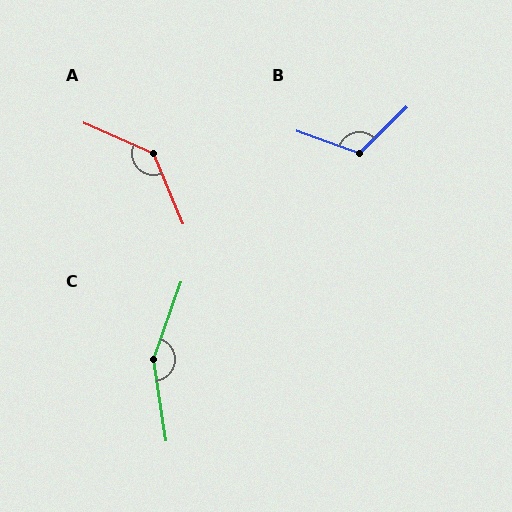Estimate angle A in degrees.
Approximately 136 degrees.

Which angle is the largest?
C, at approximately 152 degrees.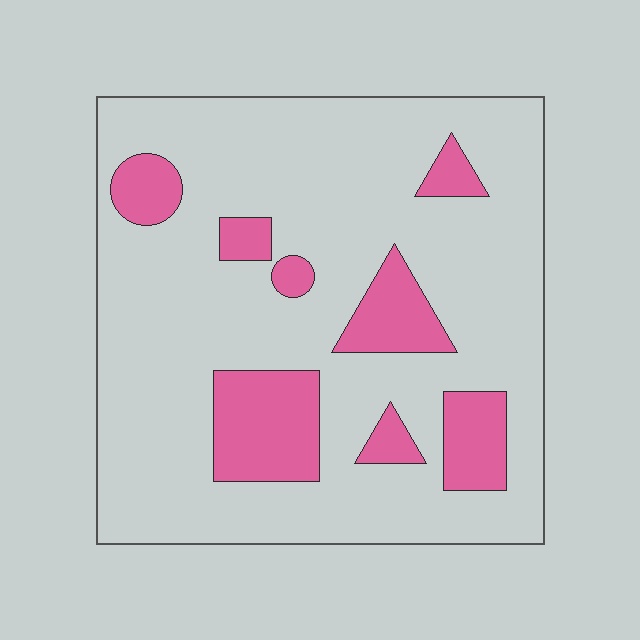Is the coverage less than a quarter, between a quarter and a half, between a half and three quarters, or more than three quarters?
Less than a quarter.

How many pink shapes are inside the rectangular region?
8.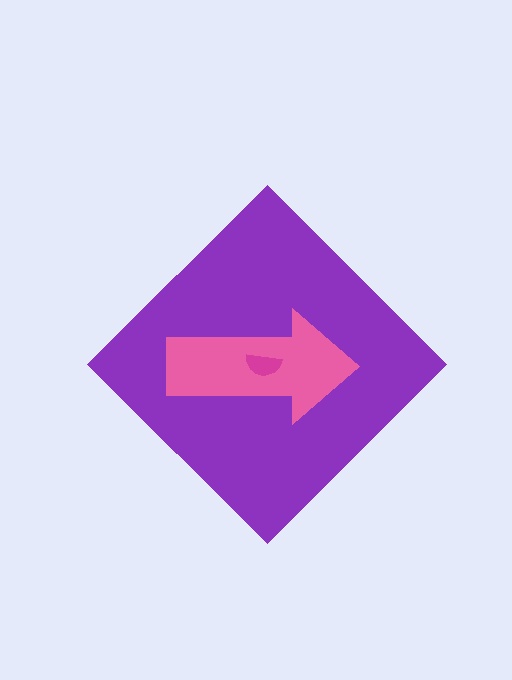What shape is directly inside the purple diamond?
The pink arrow.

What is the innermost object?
The magenta semicircle.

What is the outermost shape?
The purple diamond.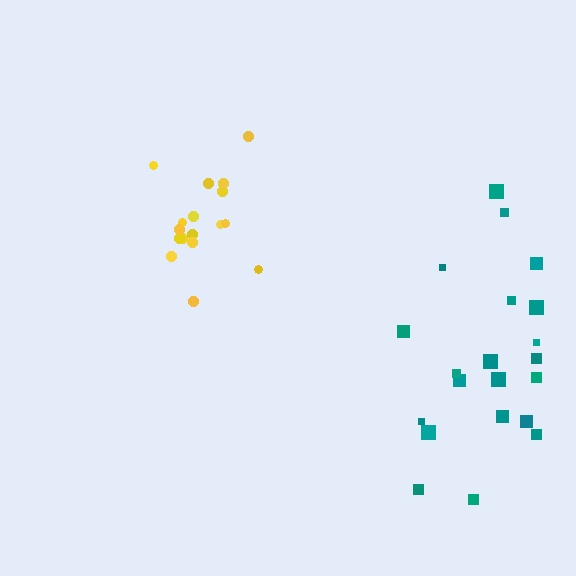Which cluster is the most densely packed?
Yellow.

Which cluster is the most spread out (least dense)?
Teal.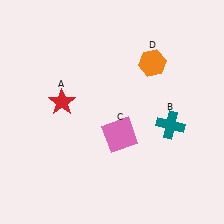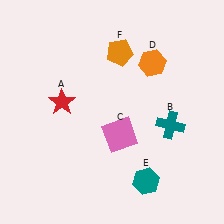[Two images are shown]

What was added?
A teal hexagon (E), an orange pentagon (F) were added in Image 2.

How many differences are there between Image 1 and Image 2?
There are 2 differences between the two images.